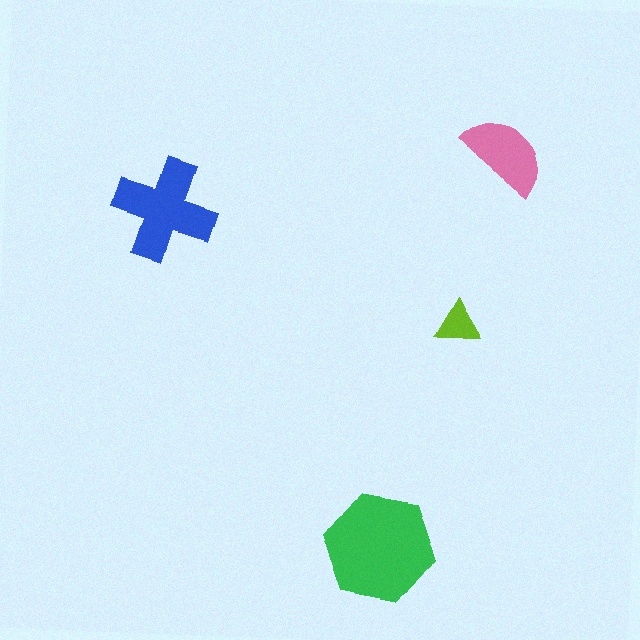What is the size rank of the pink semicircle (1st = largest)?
3rd.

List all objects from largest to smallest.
The green hexagon, the blue cross, the pink semicircle, the lime triangle.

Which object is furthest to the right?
The pink semicircle is rightmost.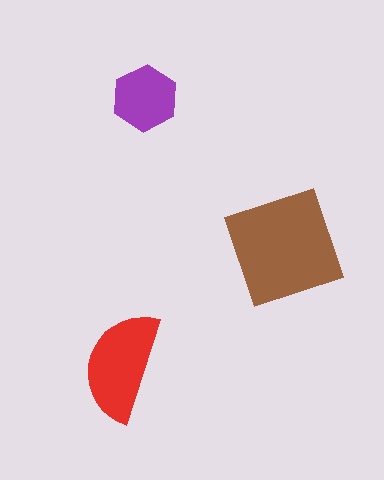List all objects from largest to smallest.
The brown square, the red semicircle, the purple hexagon.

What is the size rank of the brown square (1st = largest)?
1st.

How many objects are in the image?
There are 3 objects in the image.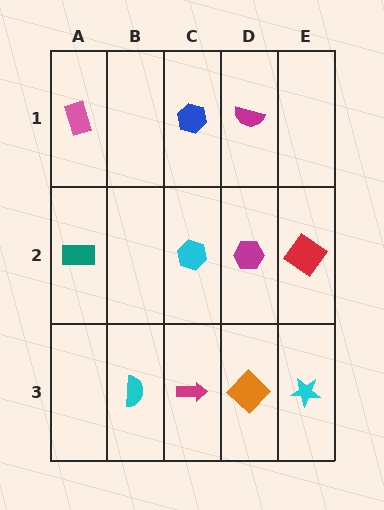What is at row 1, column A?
A pink rectangle.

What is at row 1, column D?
A magenta semicircle.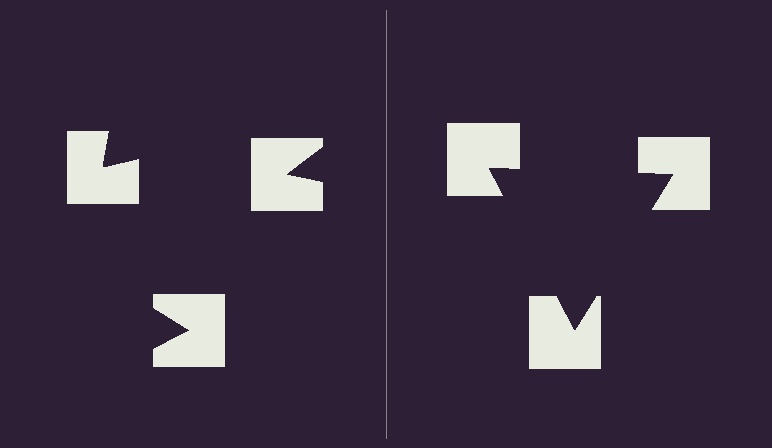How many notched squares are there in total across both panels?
6 — 3 on each side.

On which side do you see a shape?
An illusory triangle appears on the right side. On the left side the wedge cuts are rotated, so no coherent shape forms.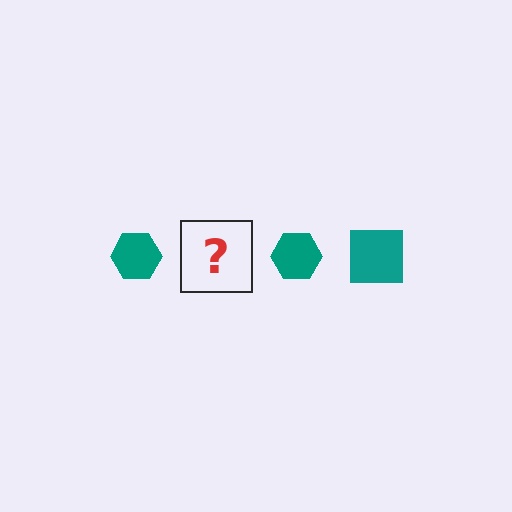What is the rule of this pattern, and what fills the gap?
The rule is that the pattern cycles through hexagon, square shapes in teal. The gap should be filled with a teal square.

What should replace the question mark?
The question mark should be replaced with a teal square.